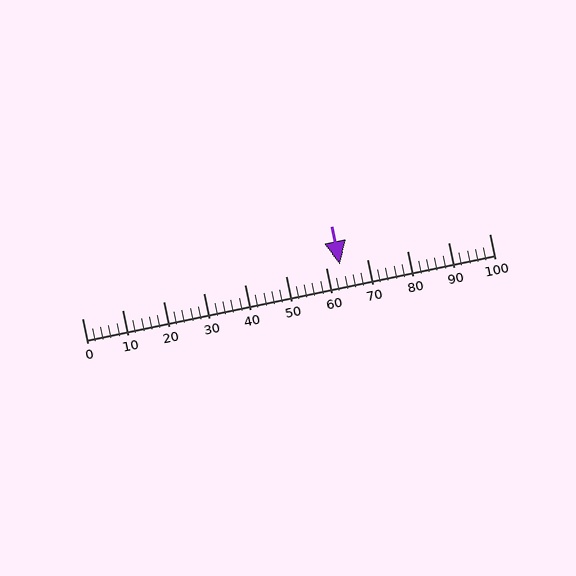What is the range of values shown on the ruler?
The ruler shows values from 0 to 100.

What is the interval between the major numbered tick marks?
The major tick marks are spaced 10 units apart.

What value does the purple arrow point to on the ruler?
The purple arrow points to approximately 63.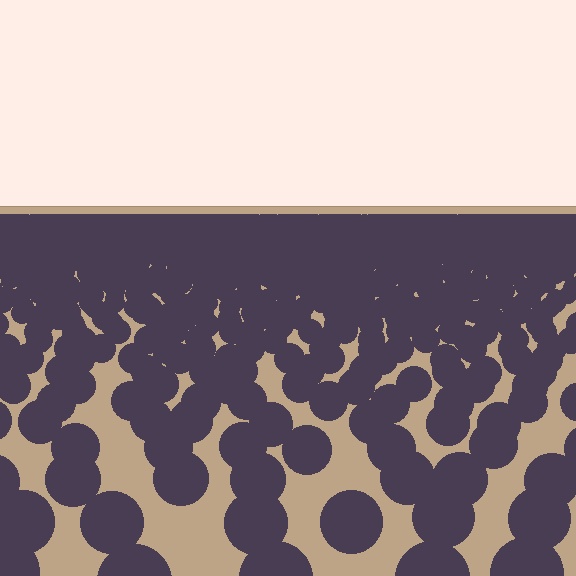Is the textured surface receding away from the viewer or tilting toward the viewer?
The surface is receding away from the viewer. Texture elements get smaller and denser toward the top.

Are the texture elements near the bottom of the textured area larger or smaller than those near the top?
Larger. Near the bottom, elements are closer to the viewer and appear at a bigger on-screen size.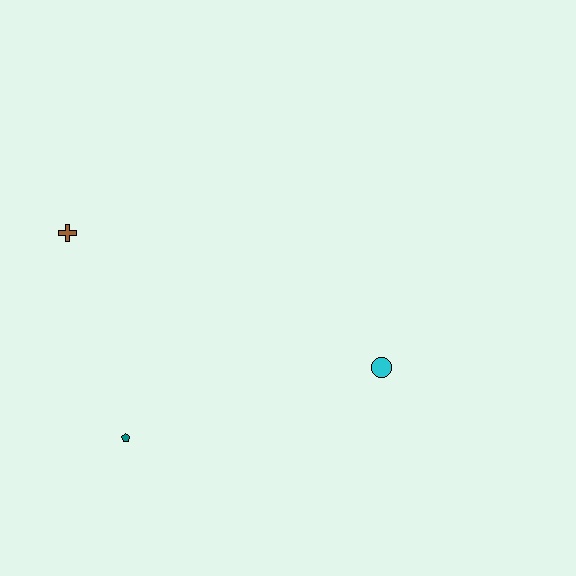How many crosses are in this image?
There is 1 cross.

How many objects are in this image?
There are 3 objects.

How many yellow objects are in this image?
There are no yellow objects.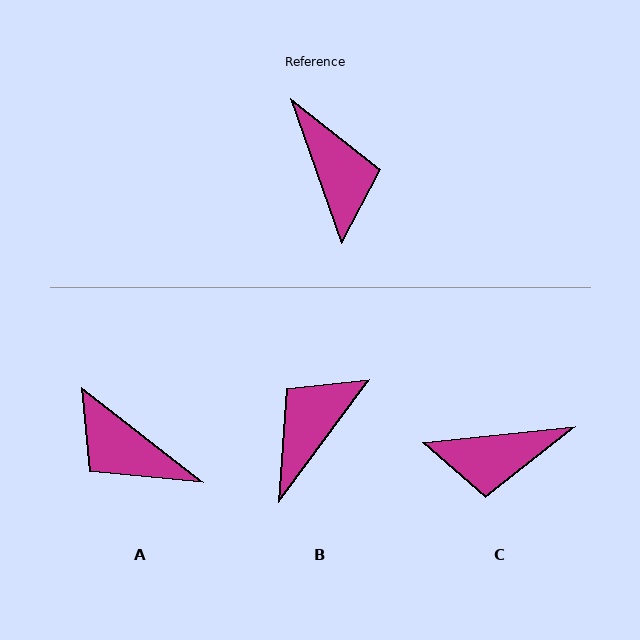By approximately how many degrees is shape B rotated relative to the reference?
Approximately 124 degrees counter-clockwise.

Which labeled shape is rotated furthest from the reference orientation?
A, about 147 degrees away.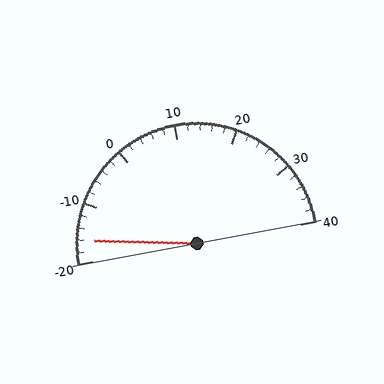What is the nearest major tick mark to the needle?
The nearest major tick mark is -20.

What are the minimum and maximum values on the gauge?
The gauge ranges from -20 to 40.